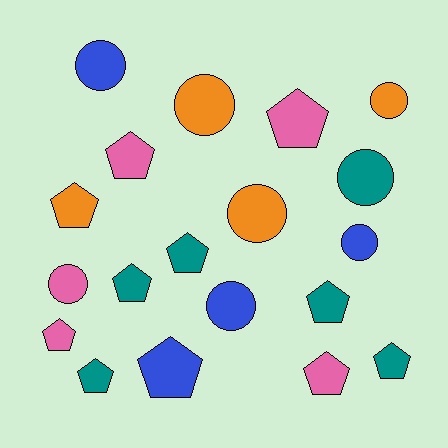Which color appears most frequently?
Teal, with 6 objects.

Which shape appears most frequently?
Pentagon, with 11 objects.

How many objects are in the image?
There are 19 objects.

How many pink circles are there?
There is 1 pink circle.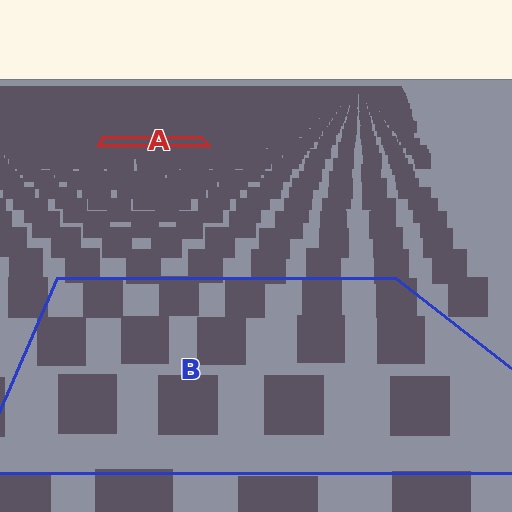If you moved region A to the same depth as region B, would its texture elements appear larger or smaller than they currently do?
They would appear larger. At a closer depth, the same texture elements are projected at a bigger on-screen size.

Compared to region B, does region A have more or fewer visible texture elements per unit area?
Region A has more texture elements per unit area — they are packed more densely because it is farther away.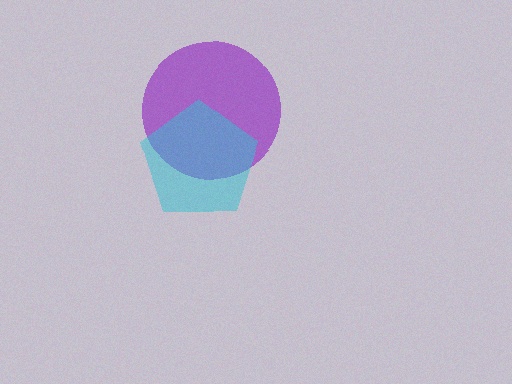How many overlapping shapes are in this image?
There are 2 overlapping shapes in the image.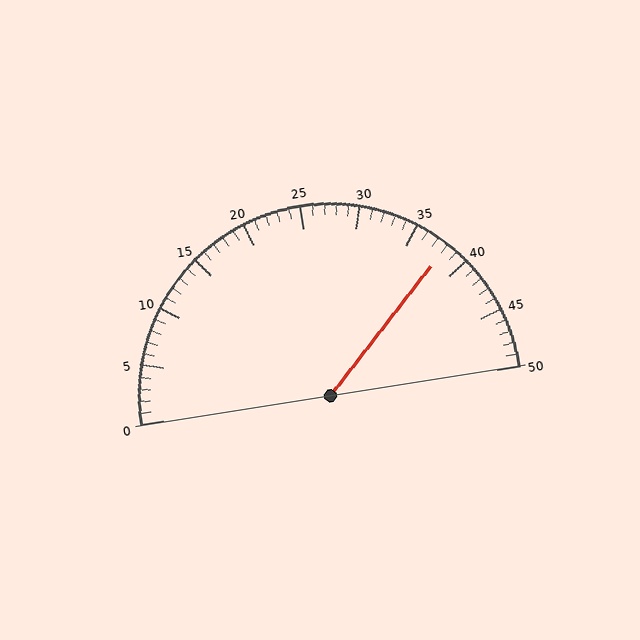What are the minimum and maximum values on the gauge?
The gauge ranges from 0 to 50.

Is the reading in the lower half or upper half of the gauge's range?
The reading is in the upper half of the range (0 to 50).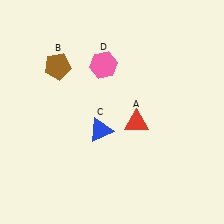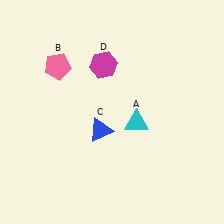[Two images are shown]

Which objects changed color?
A changed from red to cyan. B changed from brown to pink. D changed from pink to magenta.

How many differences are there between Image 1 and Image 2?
There are 3 differences between the two images.